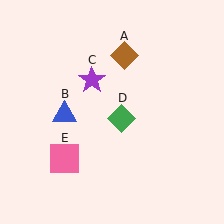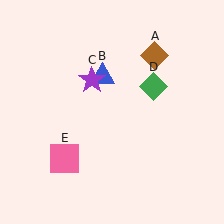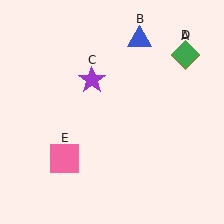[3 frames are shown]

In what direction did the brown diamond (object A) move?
The brown diamond (object A) moved right.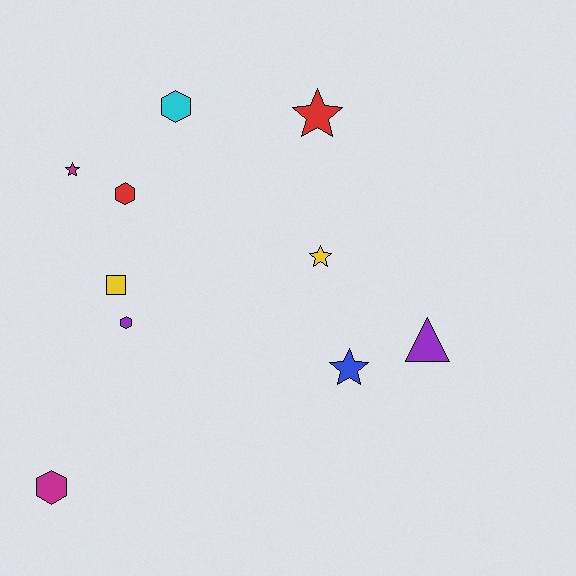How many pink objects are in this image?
There are no pink objects.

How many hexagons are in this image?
There are 4 hexagons.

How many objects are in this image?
There are 10 objects.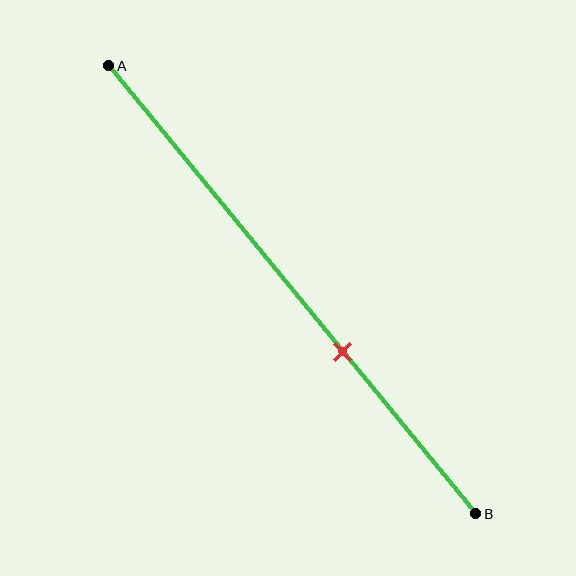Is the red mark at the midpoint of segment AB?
No, the mark is at about 65% from A, not at the 50% midpoint.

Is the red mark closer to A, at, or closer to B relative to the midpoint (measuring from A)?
The red mark is closer to point B than the midpoint of segment AB.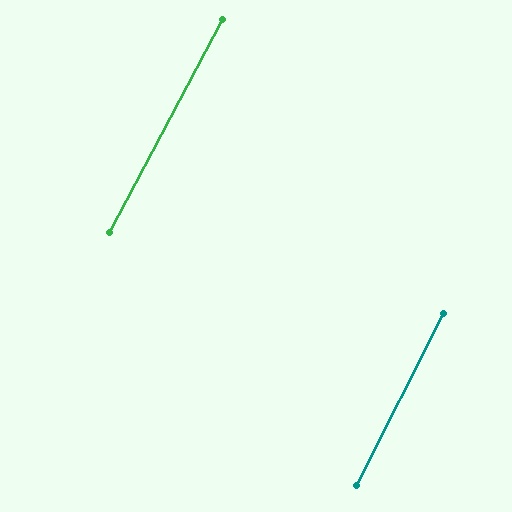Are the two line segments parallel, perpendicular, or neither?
Parallel — their directions differ by only 1.0°.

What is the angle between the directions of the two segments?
Approximately 1 degree.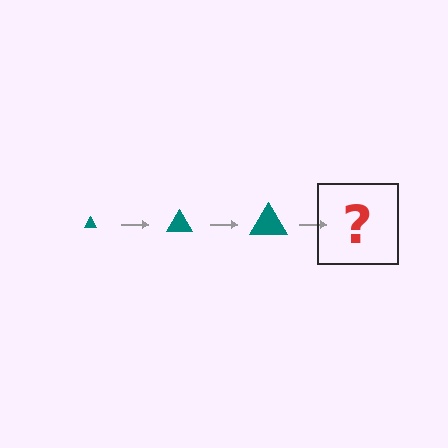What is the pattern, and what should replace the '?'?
The pattern is that the triangle gets progressively larger each step. The '?' should be a teal triangle, larger than the previous one.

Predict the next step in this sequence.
The next step is a teal triangle, larger than the previous one.